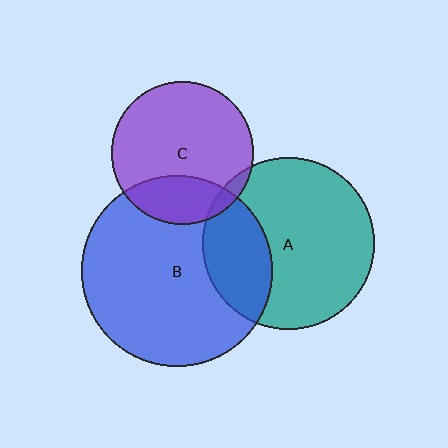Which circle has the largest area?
Circle B (blue).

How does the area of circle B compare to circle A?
Approximately 1.2 times.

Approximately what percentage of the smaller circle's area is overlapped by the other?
Approximately 30%.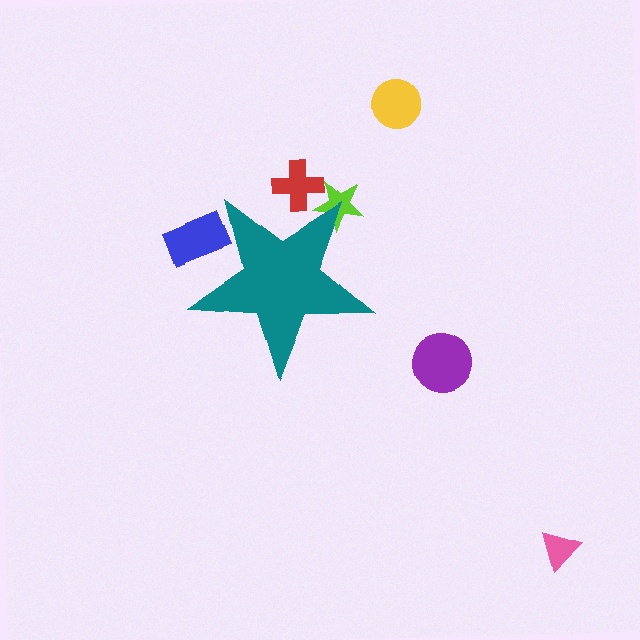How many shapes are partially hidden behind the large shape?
3 shapes are partially hidden.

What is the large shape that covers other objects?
A teal star.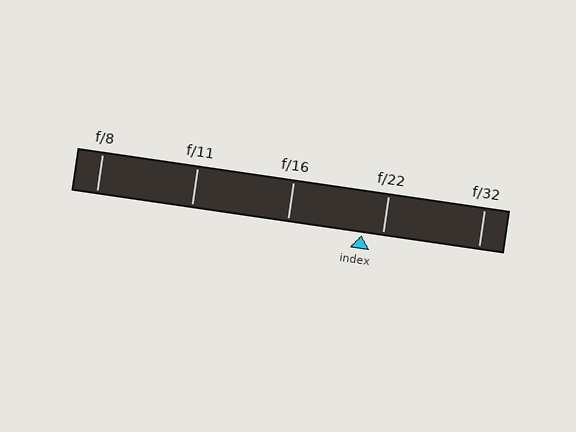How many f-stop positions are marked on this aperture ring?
There are 5 f-stop positions marked.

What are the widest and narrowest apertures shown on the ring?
The widest aperture shown is f/8 and the narrowest is f/32.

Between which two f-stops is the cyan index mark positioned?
The index mark is between f/16 and f/22.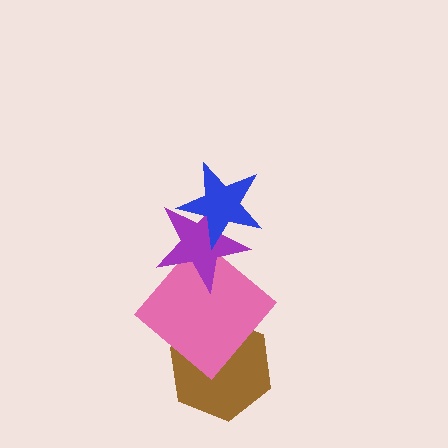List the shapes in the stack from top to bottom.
From top to bottom: the blue star, the purple star, the pink diamond, the brown hexagon.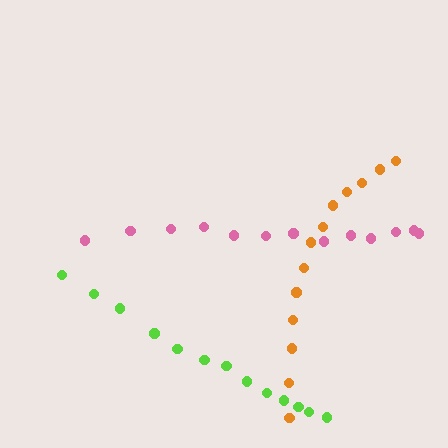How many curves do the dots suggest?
There are 3 distinct paths.